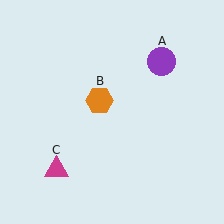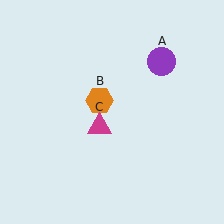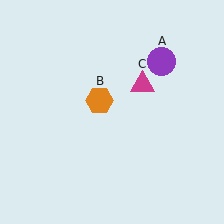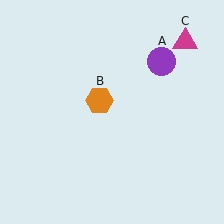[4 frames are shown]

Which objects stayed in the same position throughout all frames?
Purple circle (object A) and orange hexagon (object B) remained stationary.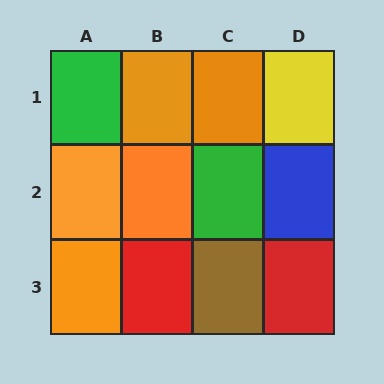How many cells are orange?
5 cells are orange.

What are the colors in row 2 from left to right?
Orange, orange, green, blue.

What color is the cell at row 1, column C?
Orange.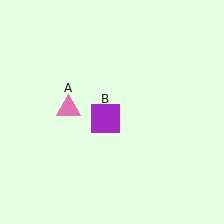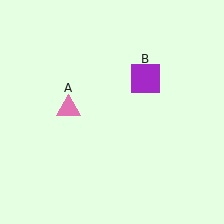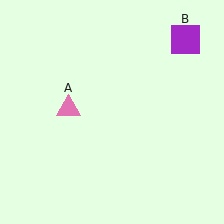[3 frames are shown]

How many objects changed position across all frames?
1 object changed position: purple square (object B).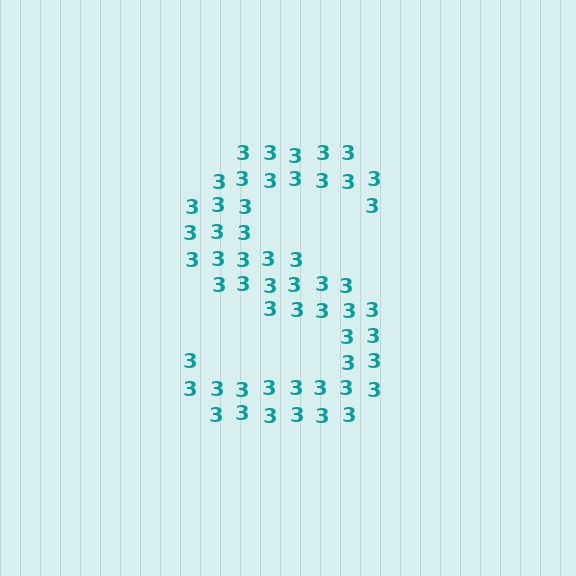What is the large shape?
The large shape is the letter S.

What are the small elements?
The small elements are digit 3's.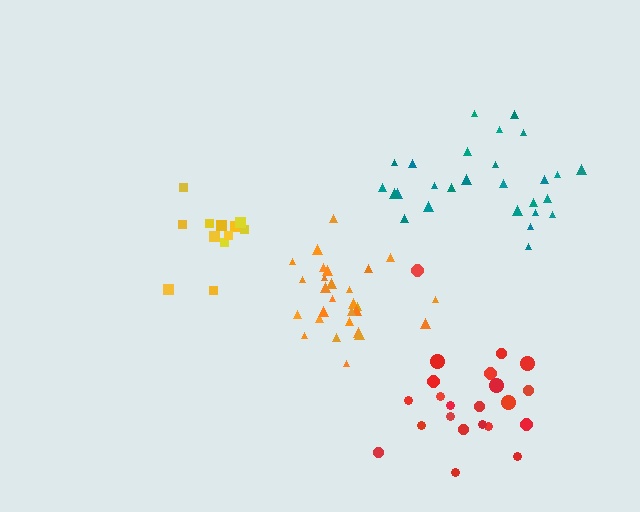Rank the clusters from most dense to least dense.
orange, yellow, red, teal.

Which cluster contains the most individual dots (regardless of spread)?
Orange (28).